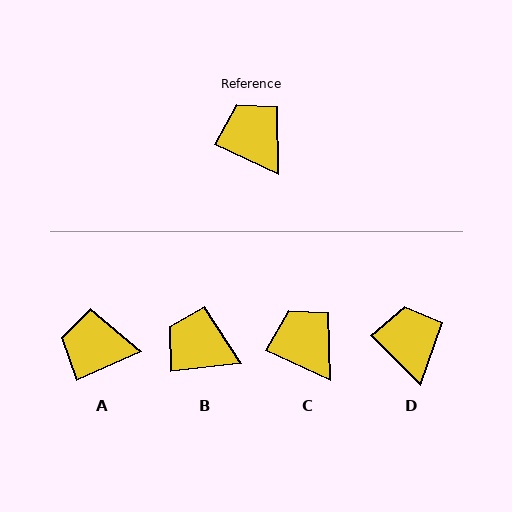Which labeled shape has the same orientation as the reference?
C.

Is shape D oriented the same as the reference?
No, it is off by about 21 degrees.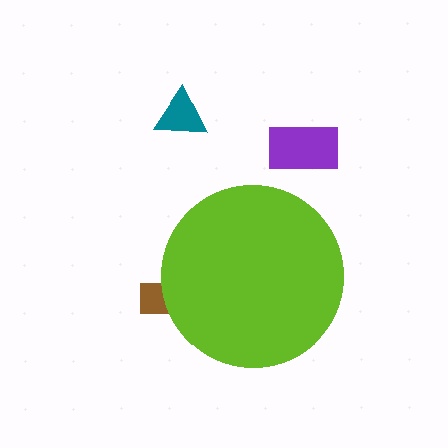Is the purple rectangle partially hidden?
No, the purple rectangle is fully visible.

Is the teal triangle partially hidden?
No, the teal triangle is fully visible.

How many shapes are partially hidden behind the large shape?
1 shape is partially hidden.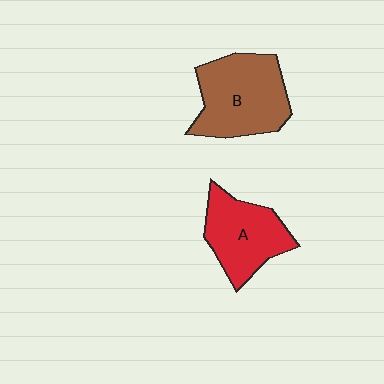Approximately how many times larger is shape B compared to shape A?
Approximately 1.2 times.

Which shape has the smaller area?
Shape A (red).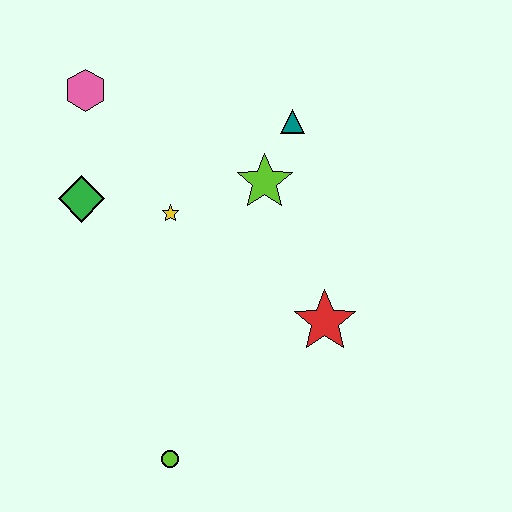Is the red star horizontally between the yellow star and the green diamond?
No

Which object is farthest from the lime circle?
The pink hexagon is farthest from the lime circle.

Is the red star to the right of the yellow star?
Yes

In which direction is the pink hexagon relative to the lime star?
The pink hexagon is to the left of the lime star.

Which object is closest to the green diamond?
The yellow star is closest to the green diamond.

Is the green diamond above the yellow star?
Yes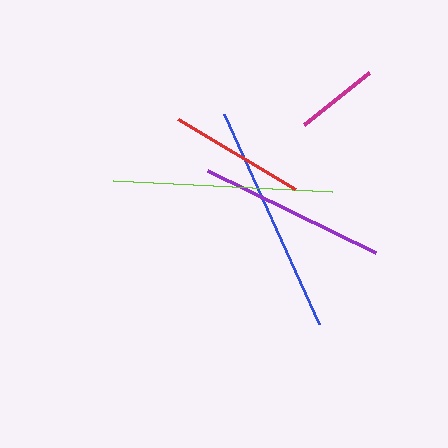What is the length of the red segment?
The red segment is approximately 136 pixels long.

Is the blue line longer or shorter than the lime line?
The blue line is longer than the lime line.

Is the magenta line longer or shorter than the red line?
The red line is longer than the magenta line.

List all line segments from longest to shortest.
From longest to shortest: blue, lime, purple, red, magenta.